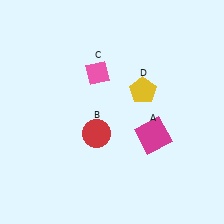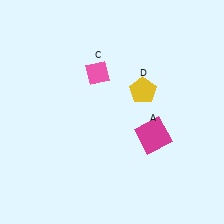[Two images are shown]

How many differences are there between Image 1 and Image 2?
There is 1 difference between the two images.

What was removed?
The red circle (B) was removed in Image 2.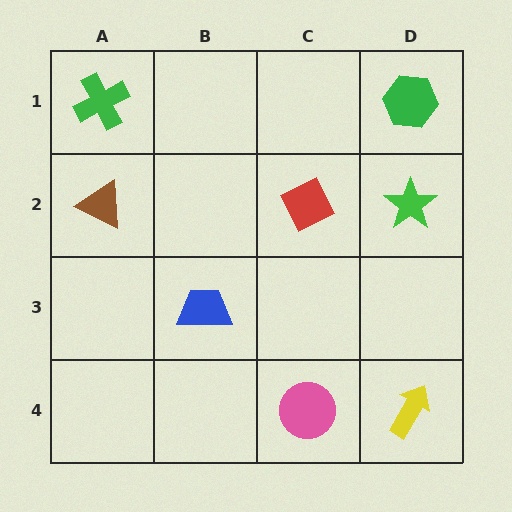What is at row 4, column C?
A pink circle.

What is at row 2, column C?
A red diamond.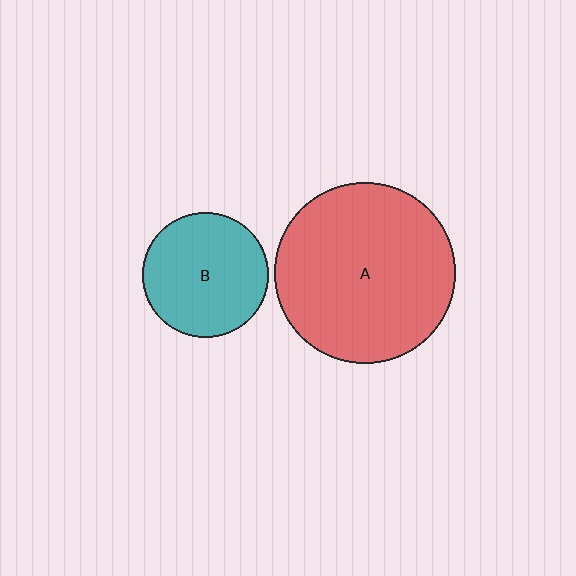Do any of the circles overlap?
No, none of the circles overlap.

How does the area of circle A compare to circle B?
Approximately 2.1 times.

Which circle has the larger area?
Circle A (red).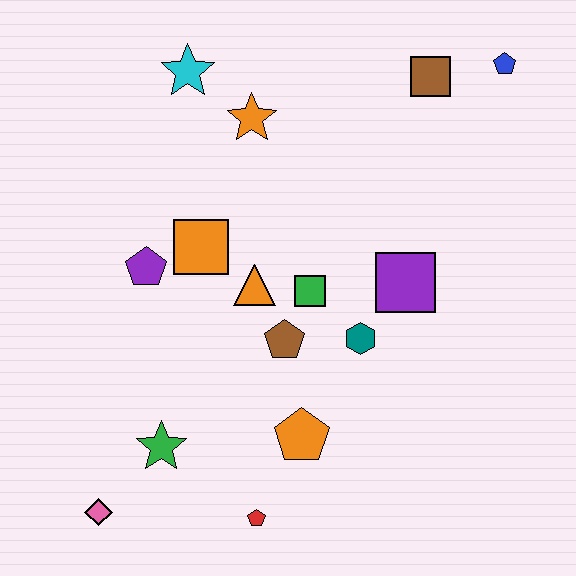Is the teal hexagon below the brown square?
Yes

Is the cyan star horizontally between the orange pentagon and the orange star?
No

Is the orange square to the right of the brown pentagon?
No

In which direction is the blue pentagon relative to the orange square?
The blue pentagon is to the right of the orange square.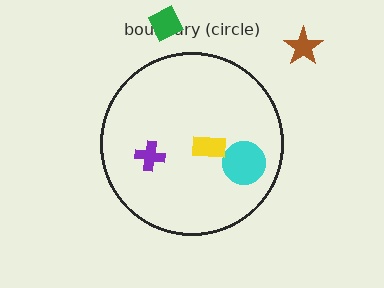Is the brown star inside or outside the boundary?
Outside.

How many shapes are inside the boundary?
3 inside, 2 outside.